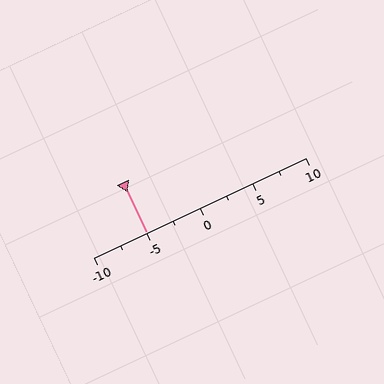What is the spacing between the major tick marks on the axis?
The major ticks are spaced 5 apart.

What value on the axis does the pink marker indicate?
The marker indicates approximately -5.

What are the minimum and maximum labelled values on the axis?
The axis runs from -10 to 10.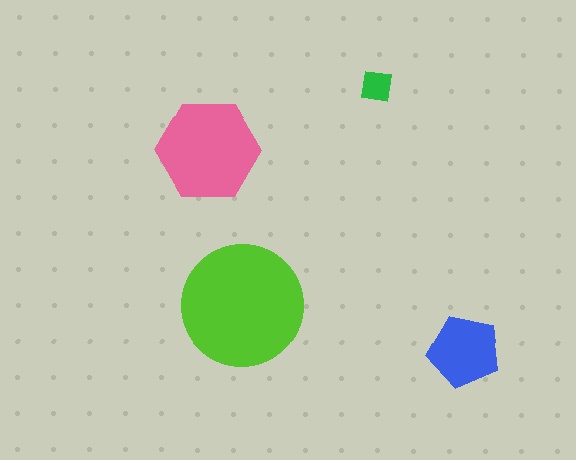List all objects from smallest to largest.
The green square, the blue pentagon, the pink hexagon, the lime circle.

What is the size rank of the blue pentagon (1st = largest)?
3rd.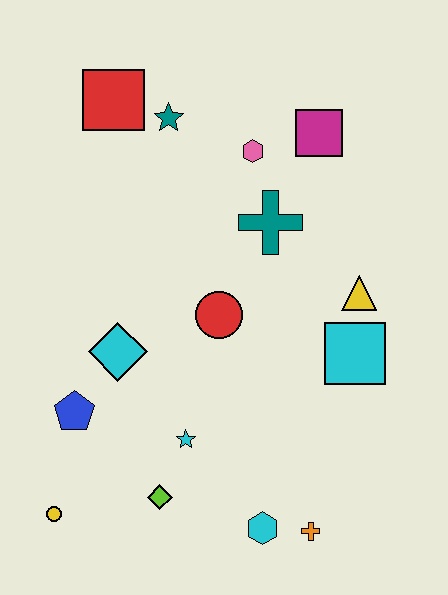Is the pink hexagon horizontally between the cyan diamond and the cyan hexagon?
Yes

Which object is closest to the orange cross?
The cyan hexagon is closest to the orange cross.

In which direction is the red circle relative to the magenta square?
The red circle is below the magenta square.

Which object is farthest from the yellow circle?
The magenta square is farthest from the yellow circle.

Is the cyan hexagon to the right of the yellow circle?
Yes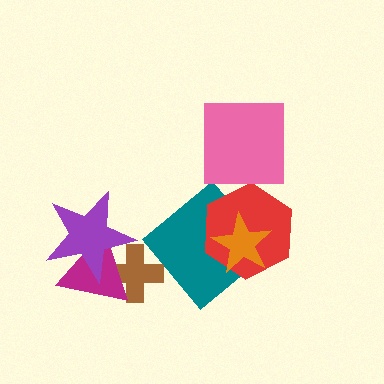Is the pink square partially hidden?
No, no other shape covers it.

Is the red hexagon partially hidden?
Yes, it is partially covered by another shape.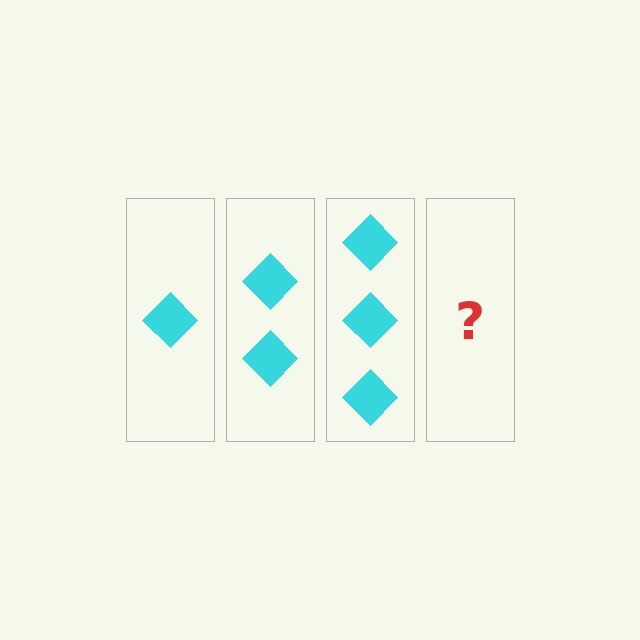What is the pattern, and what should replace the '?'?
The pattern is that each step adds one more diamond. The '?' should be 4 diamonds.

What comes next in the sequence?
The next element should be 4 diamonds.